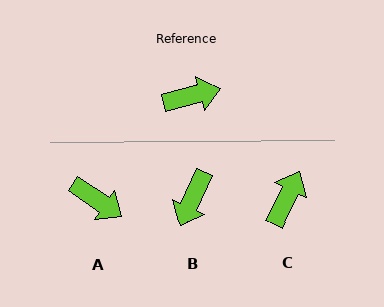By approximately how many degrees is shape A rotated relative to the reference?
Approximately 48 degrees clockwise.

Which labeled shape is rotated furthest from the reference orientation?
B, about 128 degrees away.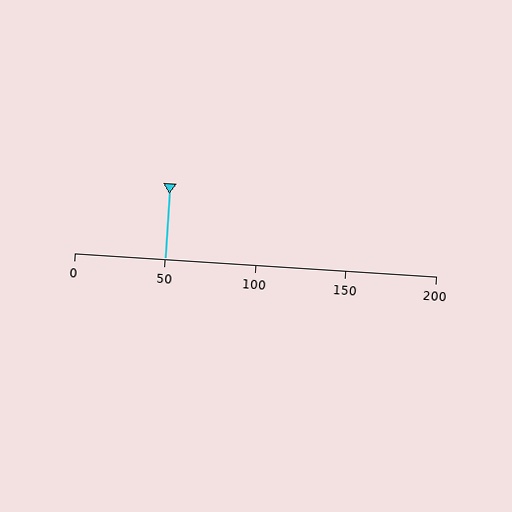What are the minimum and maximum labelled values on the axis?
The axis runs from 0 to 200.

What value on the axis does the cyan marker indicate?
The marker indicates approximately 50.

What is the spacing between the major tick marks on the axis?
The major ticks are spaced 50 apart.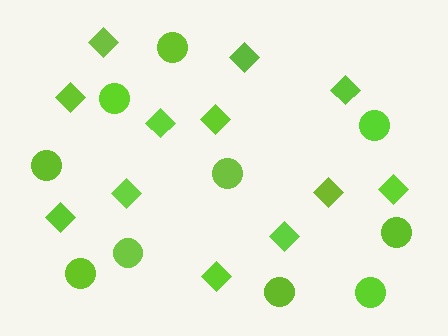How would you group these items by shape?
There are 2 groups: one group of circles (10) and one group of diamonds (12).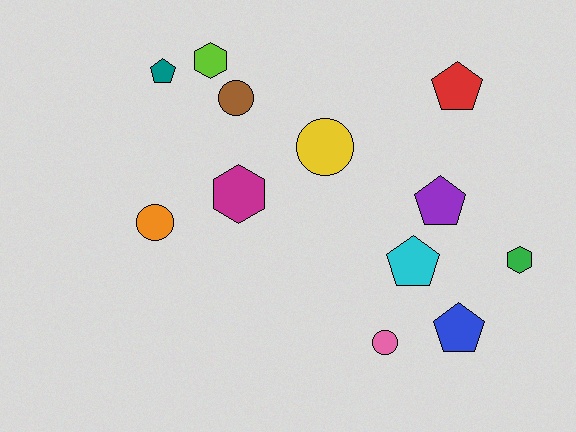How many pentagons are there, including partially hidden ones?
There are 5 pentagons.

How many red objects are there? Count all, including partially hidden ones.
There is 1 red object.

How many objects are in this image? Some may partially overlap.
There are 12 objects.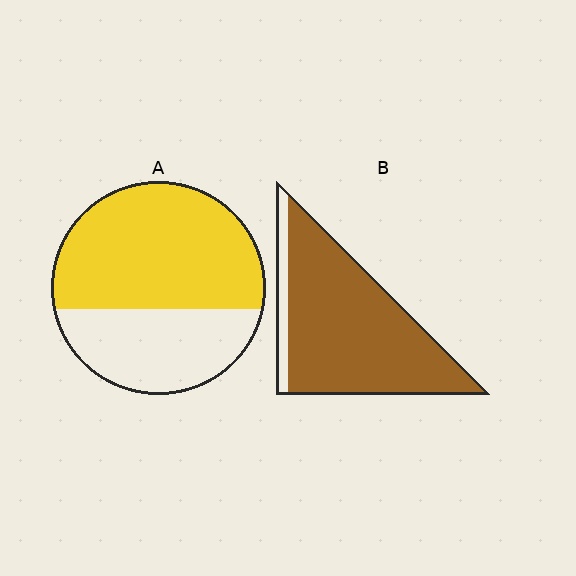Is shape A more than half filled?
Yes.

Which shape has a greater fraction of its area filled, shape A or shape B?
Shape B.